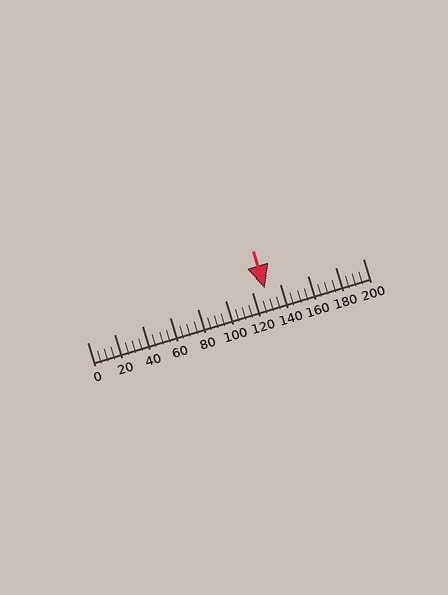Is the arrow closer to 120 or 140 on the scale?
The arrow is closer to 120.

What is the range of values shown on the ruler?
The ruler shows values from 0 to 200.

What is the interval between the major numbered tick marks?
The major tick marks are spaced 20 units apart.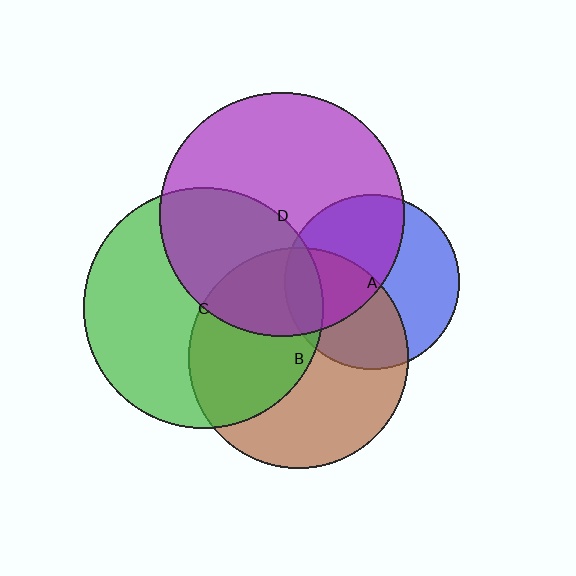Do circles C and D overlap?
Yes.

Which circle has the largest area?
Circle D (purple).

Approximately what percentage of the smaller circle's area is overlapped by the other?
Approximately 40%.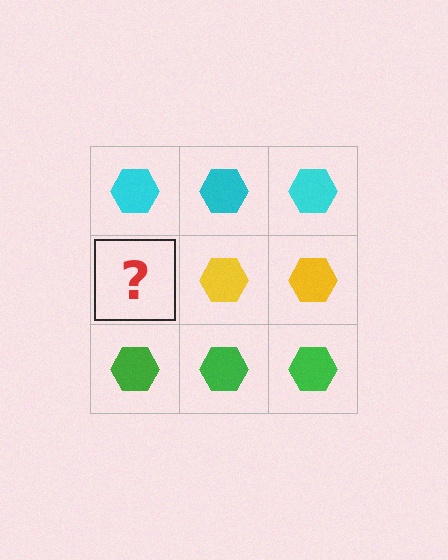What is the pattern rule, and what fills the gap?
The rule is that each row has a consistent color. The gap should be filled with a yellow hexagon.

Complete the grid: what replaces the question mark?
The question mark should be replaced with a yellow hexagon.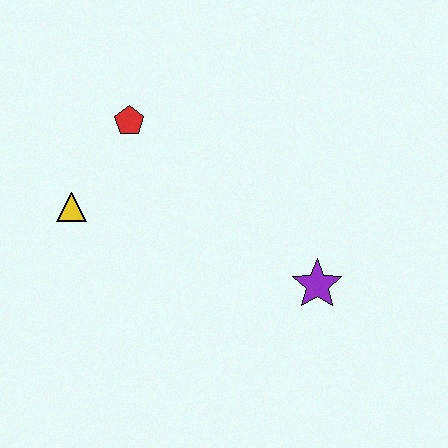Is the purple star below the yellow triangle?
Yes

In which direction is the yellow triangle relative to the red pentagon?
The yellow triangle is below the red pentagon.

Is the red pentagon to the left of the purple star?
Yes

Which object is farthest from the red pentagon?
The purple star is farthest from the red pentagon.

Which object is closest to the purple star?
The red pentagon is closest to the purple star.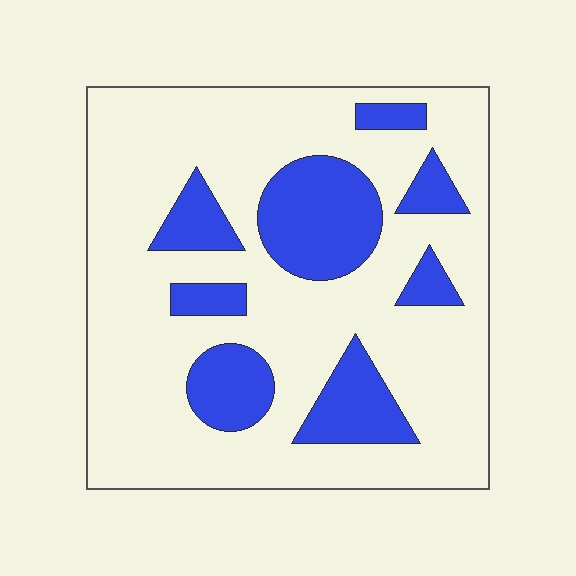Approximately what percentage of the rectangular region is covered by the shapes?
Approximately 25%.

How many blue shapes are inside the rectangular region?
8.